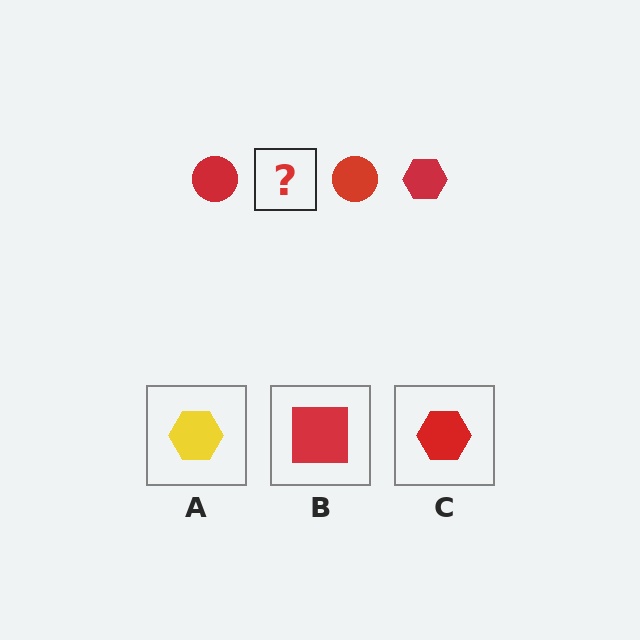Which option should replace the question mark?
Option C.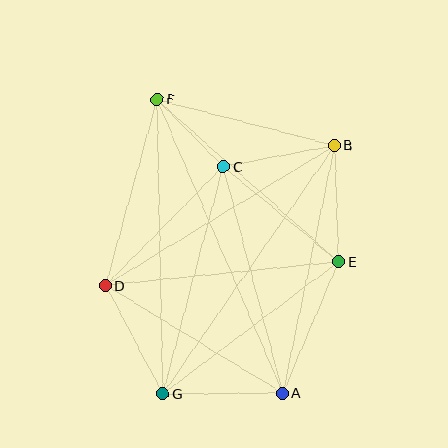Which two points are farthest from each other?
Points A and F are farthest from each other.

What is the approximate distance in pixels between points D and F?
The distance between D and F is approximately 193 pixels.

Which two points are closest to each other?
Points C and F are closest to each other.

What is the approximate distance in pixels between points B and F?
The distance between B and F is approximately 183 pixels.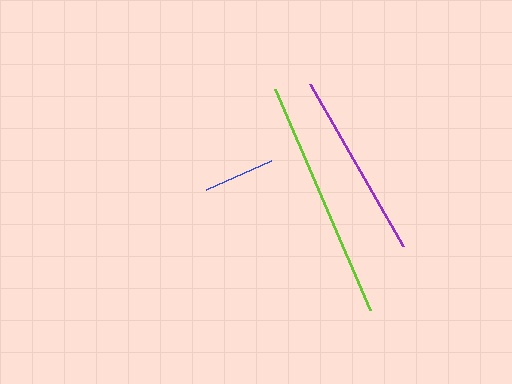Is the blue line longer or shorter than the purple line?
The purple line is longer than the blue line.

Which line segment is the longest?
The lime line is the longest at approximately 241 pixels.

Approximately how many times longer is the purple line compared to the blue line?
The purple line is approximately 2.6 times the length of the blue line.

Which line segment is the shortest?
The blue line is the shortest at approximately 72 pixels.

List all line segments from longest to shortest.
From longest to shortest: lime, purple, blue.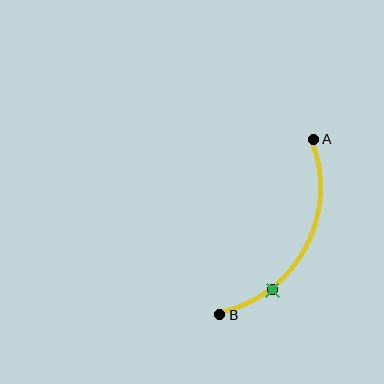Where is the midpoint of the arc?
The arc midpoint is the point on the curve farthest from the straight line joining A and B. It sits to the right of that line.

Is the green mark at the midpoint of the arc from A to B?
No. The green mark lies on the arc but is closer to endpoint B. The arc midpoint would be at the point on the curve equidistant along the arc from both A and B.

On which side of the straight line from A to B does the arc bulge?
The arc bulges to the right of the straight line connecting A and B.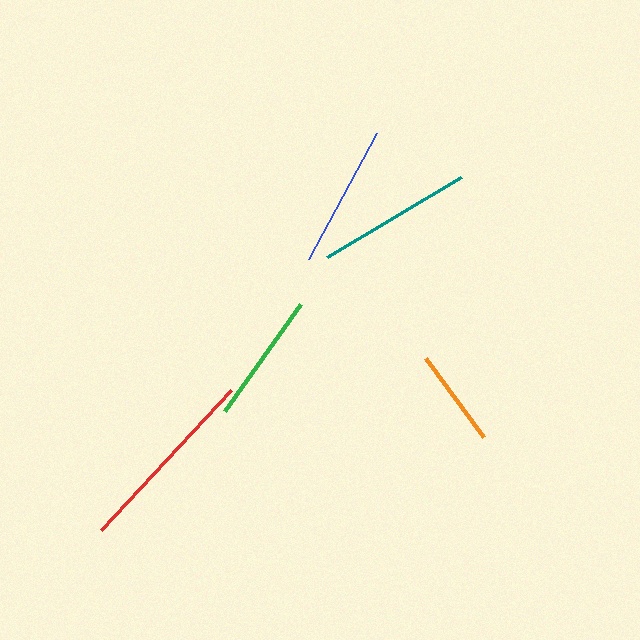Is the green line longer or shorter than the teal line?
The teal line is longer than the green line.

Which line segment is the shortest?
The orange line is the shortest at approximately 98 pixels.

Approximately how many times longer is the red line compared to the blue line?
The red line is approximately 1.3 times the length of the blue line.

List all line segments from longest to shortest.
From longest to shortest: red, teal, blue, green, orange.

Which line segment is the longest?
The red line is the longest at approximately 191 pixels.